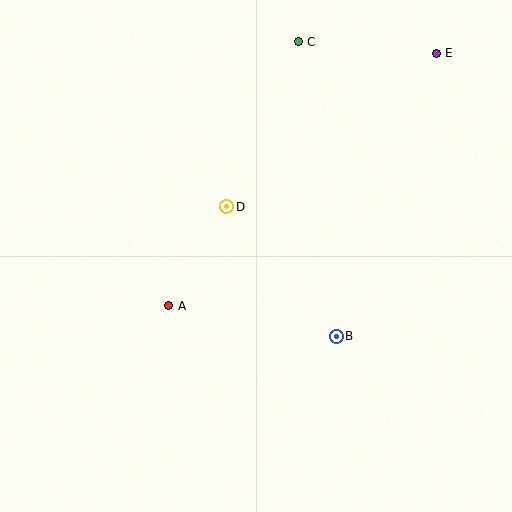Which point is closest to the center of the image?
Point D at (227, 207) is closest to the center.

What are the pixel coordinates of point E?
Point E is at (436, 53).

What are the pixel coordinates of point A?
Point A is at (169, 306).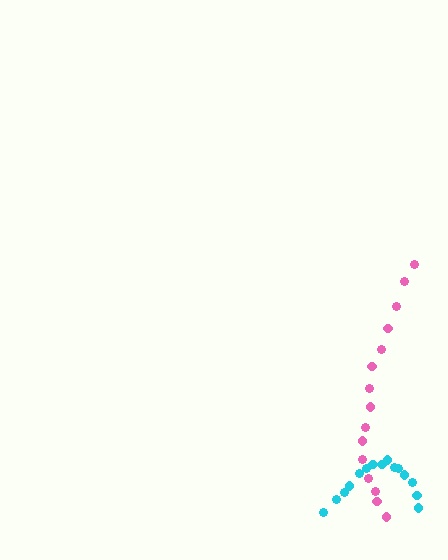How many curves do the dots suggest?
There are 2 distinct paths.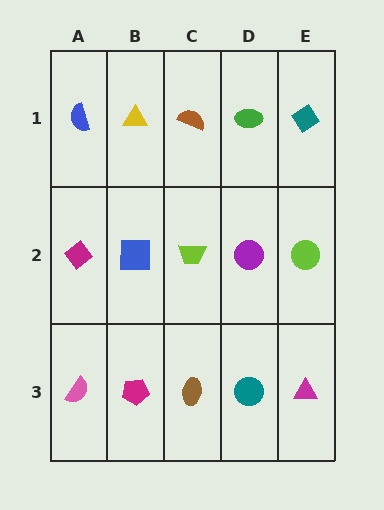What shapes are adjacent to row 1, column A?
A magenta diamond (row 2, column A), a yellow triangle (row 1, column B).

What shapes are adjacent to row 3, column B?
A blue square (row 2, column B), a pink semicircle (row 3, column A), a brown ellipse (row 3, column C).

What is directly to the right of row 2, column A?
A blue square.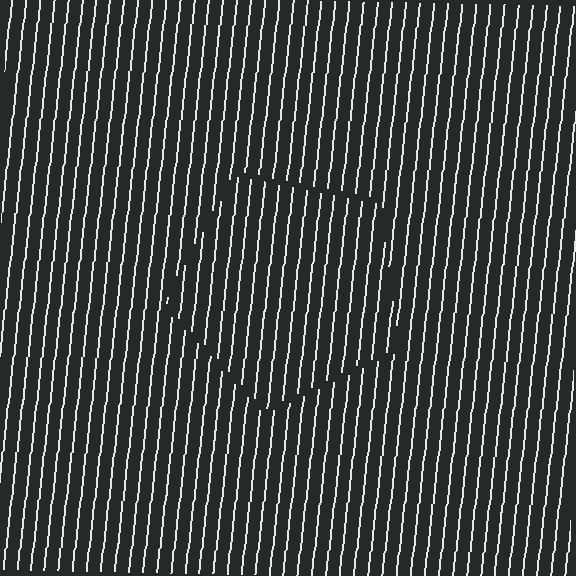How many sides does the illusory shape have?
5 sides — the line-ends trace a pentagon.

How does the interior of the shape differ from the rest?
The interior of the shape contains the same grating, shifted by half a period — the contour is defined by the phase discontinuity where line-ends from the inner and outer gratings abut.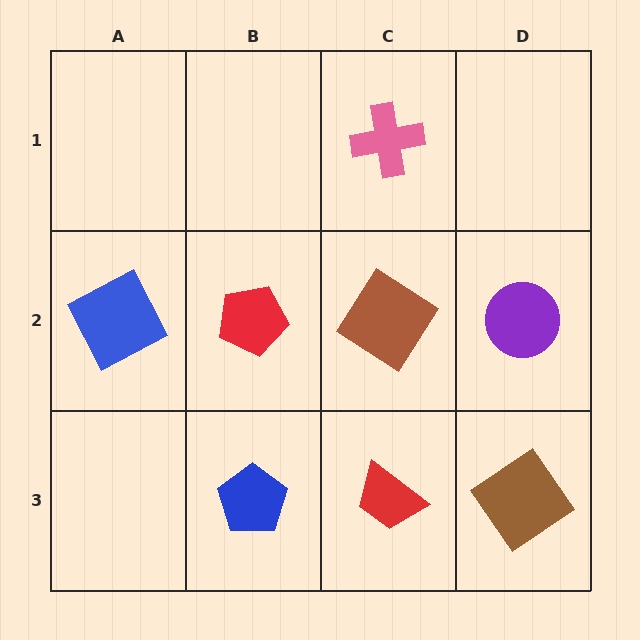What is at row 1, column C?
A pink cross.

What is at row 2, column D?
A purple circle.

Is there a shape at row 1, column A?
No, that cell is empty.